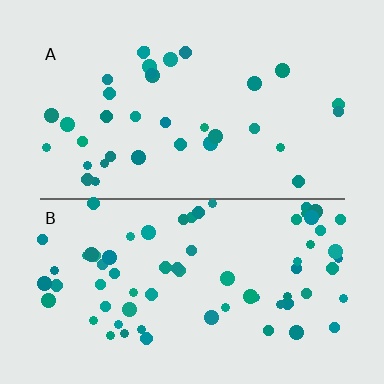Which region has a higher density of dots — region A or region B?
B (the bottom).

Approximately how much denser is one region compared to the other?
Approximately 2.0× — region B over region A.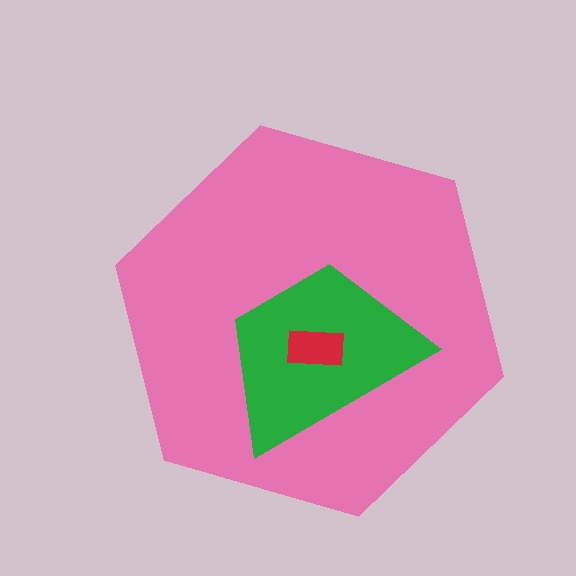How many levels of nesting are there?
3.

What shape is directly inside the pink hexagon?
The green trapezoid.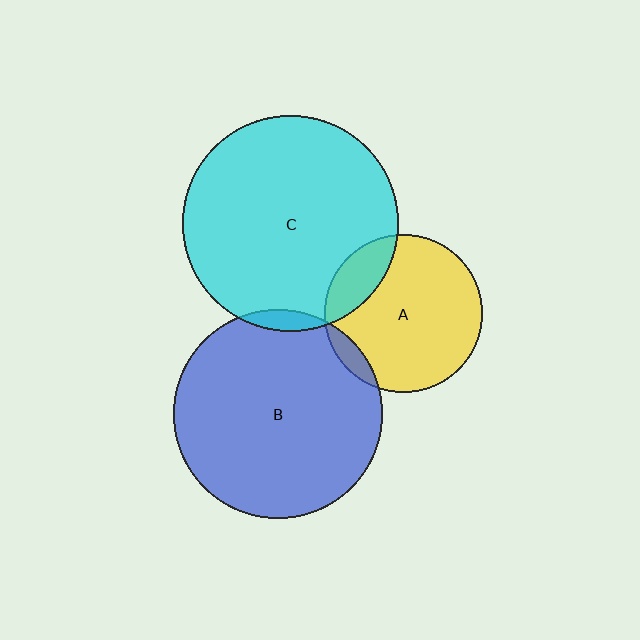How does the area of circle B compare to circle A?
Approximately 1.7 times.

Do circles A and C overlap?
Yes.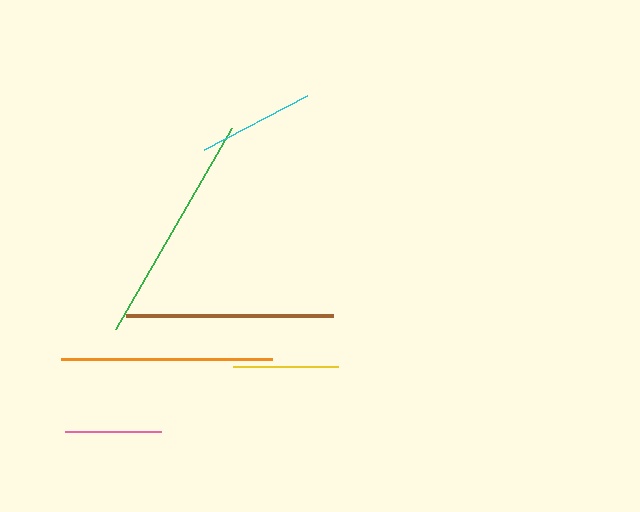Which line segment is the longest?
The green line is the longest at approximately 232 pixels.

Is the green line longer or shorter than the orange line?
The green line is longer than the orange line.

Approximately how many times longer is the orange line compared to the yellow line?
The orange line is approximately 2.0 times the length of the yellow line.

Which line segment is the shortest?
The pink line is the shortest at approximately 97 pixels.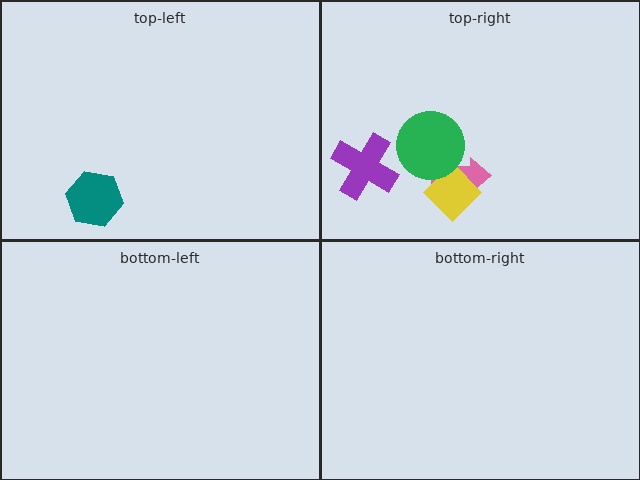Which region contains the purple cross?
The top-right region.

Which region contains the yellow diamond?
The top-right region.